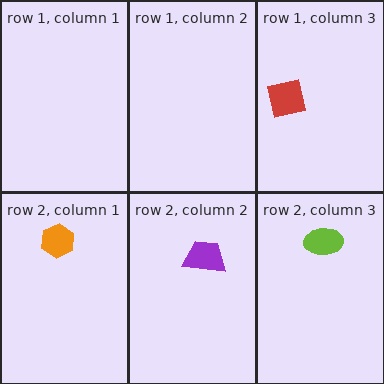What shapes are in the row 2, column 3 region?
The lime ellipse.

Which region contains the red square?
The row 1, column 3 region.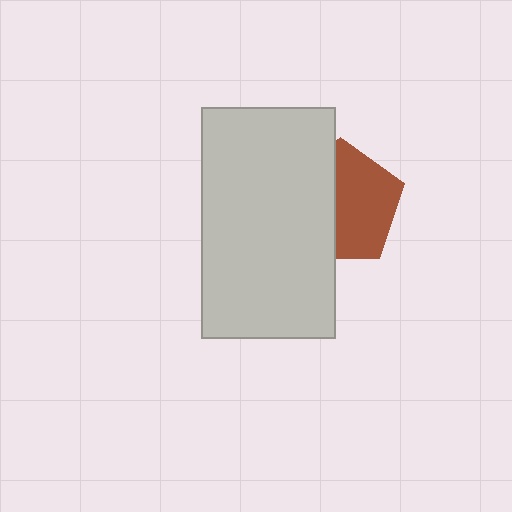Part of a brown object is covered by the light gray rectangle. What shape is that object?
It is a pentagon.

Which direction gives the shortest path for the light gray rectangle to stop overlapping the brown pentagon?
Moving left gives the shortest separation.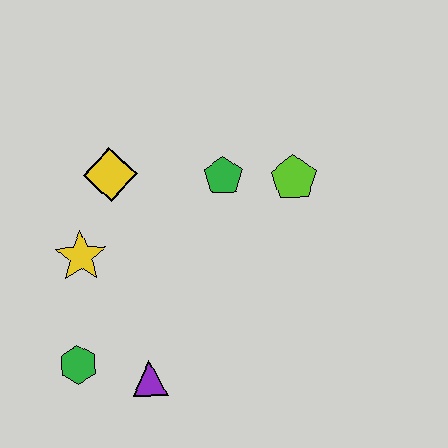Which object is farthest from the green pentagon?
The green hexagon is farthest from the green pentagon.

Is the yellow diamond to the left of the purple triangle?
Yes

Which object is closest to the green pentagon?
The lime pentagon is closest to the green pentagon.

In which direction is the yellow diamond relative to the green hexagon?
The yellow diamond is above the green hexagon.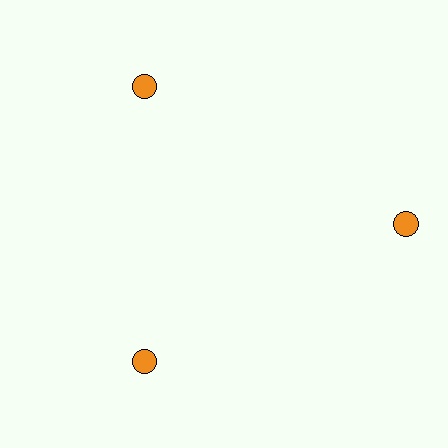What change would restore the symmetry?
The symmetry would be restored by moving it inward, back onto the ring so that all 3 circles sit at equal angles and equal distance from the center.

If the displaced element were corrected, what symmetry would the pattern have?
It would have 3-fold rotational symmetry — the pattern would map onto itself every 120 degrees.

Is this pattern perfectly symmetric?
No. The 3 orange circles are arranged in a ring, but one element near the 3 o'clock position is pushed outward from the center, breaking the 3-fold rotational symmetry.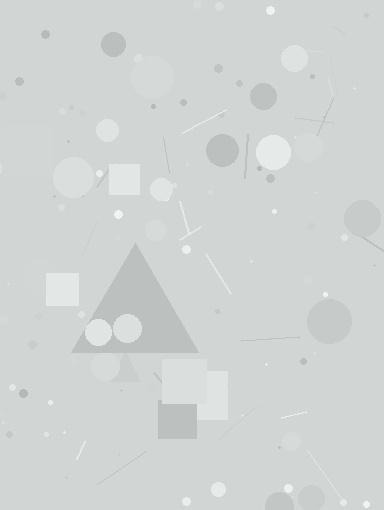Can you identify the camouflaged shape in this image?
The camouflaged shape is a triangle.